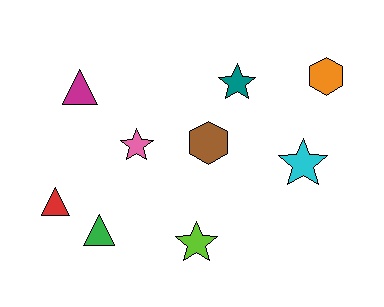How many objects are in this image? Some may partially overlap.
There are 9 objects.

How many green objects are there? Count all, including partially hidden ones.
There is 1 green object.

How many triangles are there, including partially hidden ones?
There are 3 triangles.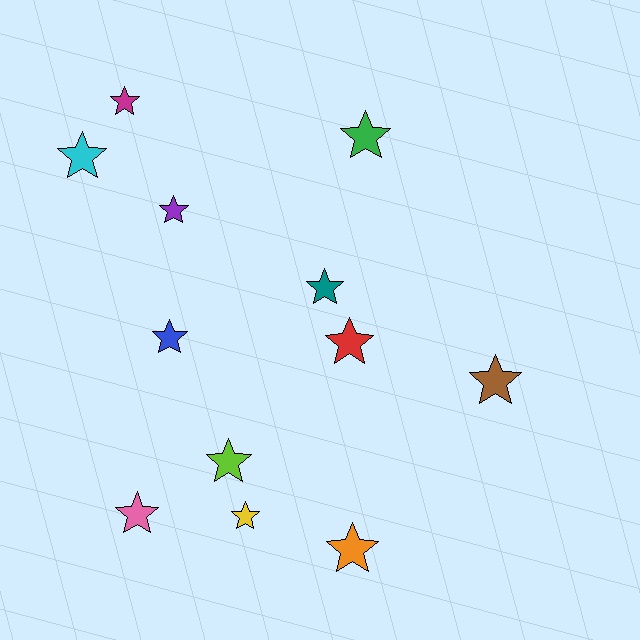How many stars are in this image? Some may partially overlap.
There are 12 stars.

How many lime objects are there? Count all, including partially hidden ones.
There is 1 lime object.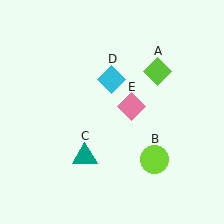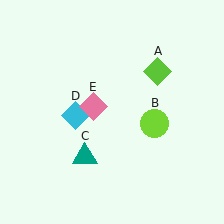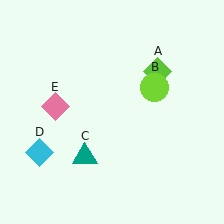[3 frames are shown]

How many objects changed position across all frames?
3 objects changed position: lime circle (object B), cyan diamond (object D), pink diamond (object E).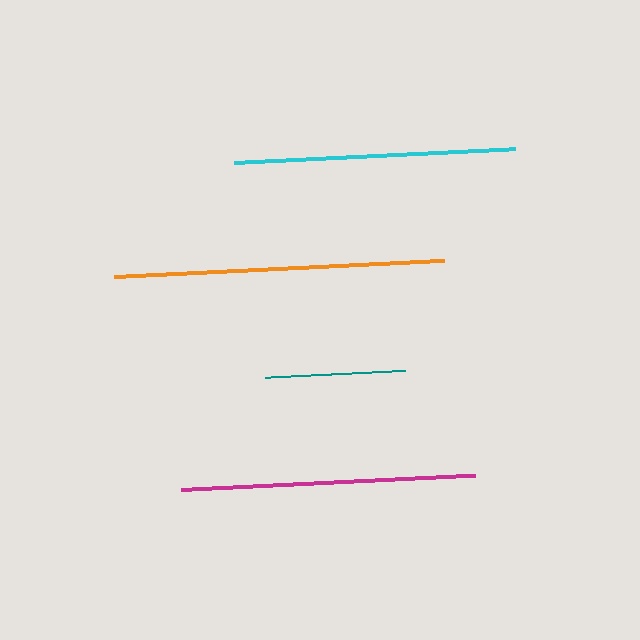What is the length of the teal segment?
The teal segment is approximately 140 pixels long.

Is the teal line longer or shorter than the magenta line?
The magenta line is longer than the teal line.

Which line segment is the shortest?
The teal line is the shortest at approximately 140 pixels.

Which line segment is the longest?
The orange line is the longest at approximately 331 pixels.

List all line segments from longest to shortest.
From longest to shortest: orange, magenta, cyan, teal.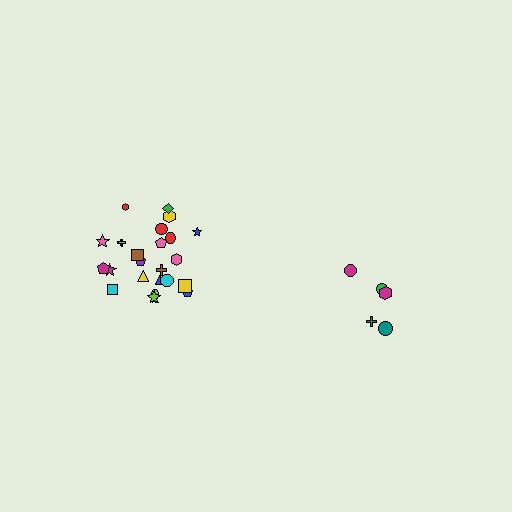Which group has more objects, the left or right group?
The left group.